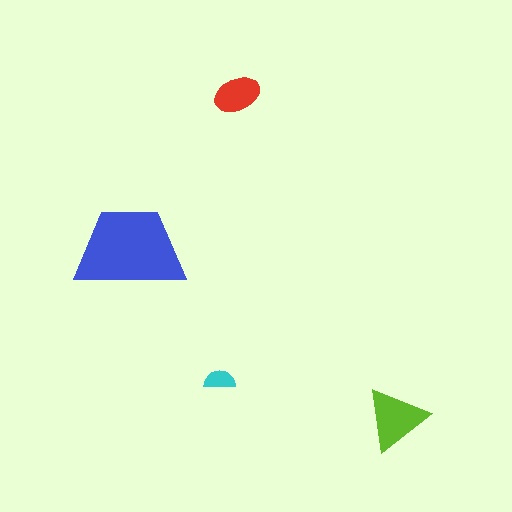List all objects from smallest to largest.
The cyan semicircle, the red ellipse, the lime triangle, the blue trapezoid.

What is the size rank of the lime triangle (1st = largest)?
2nd.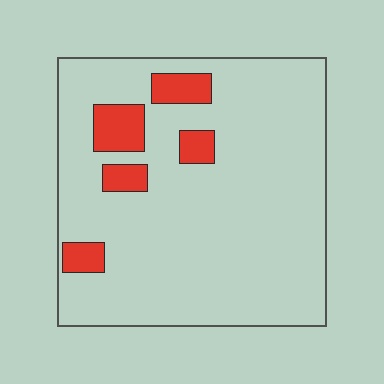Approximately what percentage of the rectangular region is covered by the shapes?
Approximately 10%.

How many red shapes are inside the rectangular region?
5.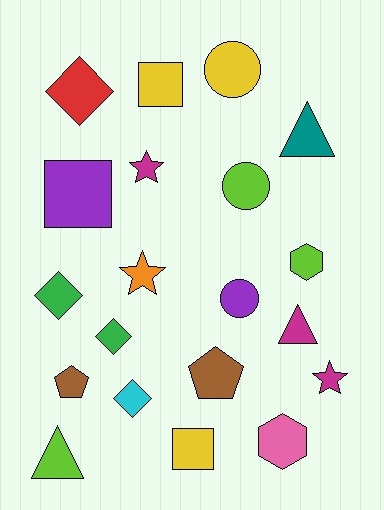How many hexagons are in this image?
There are 2 hexagons.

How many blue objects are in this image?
There are no blue objects.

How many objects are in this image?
There are 20 objects.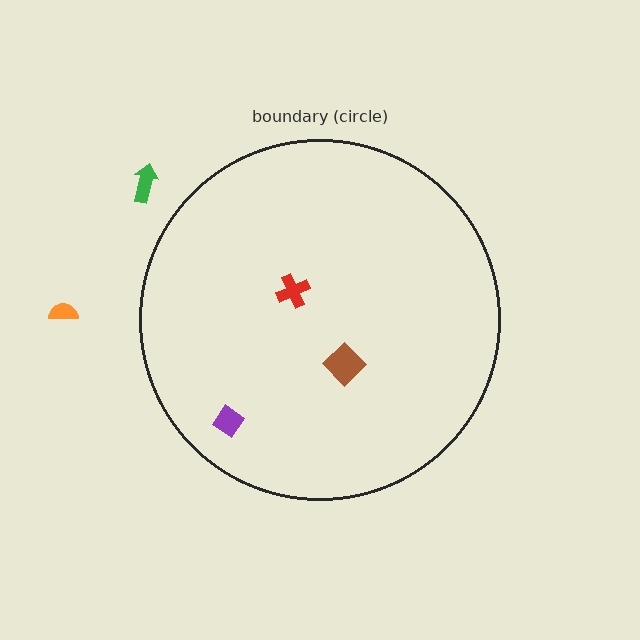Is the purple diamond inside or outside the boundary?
Inside.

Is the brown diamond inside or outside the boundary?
Inside.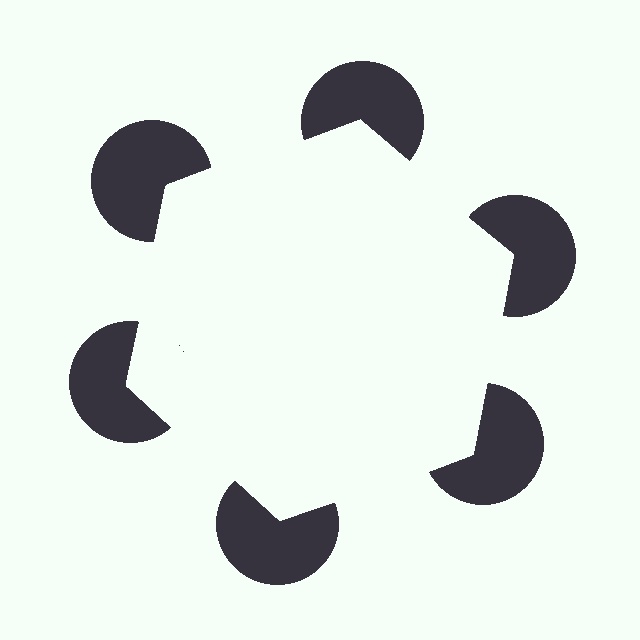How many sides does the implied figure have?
6 sides.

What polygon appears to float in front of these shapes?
An illusory hexagon — its edges are inferred from the aligned wedge cuts in the pac-man discs, not physically drawn.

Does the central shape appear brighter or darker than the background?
It typically appears slightly brighter than the background, even though no actual brightness change is drawn.